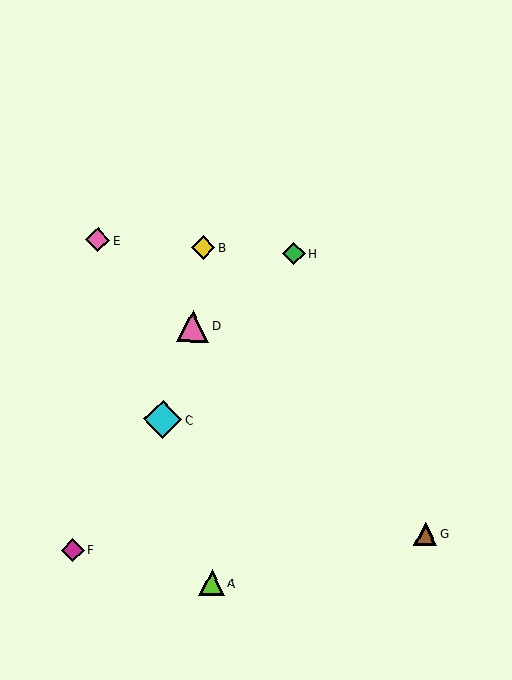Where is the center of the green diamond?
The center of the green diamond is at (294, 253).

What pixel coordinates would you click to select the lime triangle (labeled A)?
Click at (212, 583) to select the lime triangle A.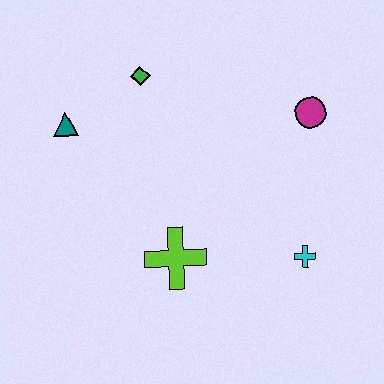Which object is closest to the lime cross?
The cyan cross is closest to the lime cross.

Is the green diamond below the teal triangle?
No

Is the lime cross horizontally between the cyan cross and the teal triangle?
Yes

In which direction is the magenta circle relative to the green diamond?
The magenta circle is to the right of the green diamond.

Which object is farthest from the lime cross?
The magenta circle is farthest from the lime cross.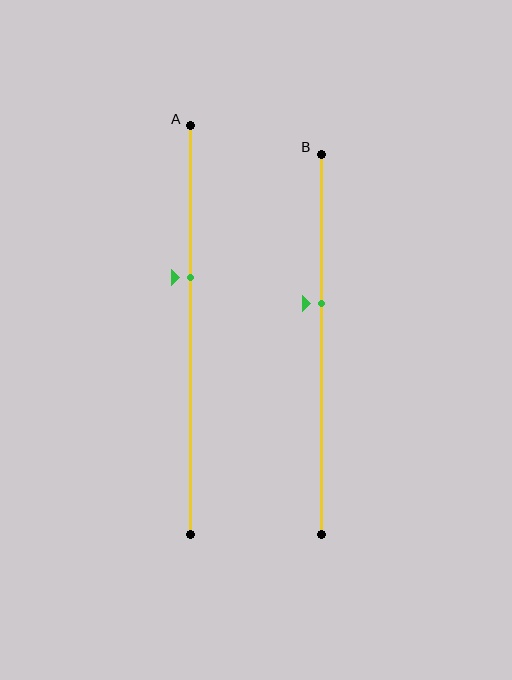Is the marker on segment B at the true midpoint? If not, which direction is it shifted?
No, the marker on segment B is shifted upward by about 11% of the segment length.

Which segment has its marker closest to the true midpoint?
Segment B has its marker closest to the true midpoint.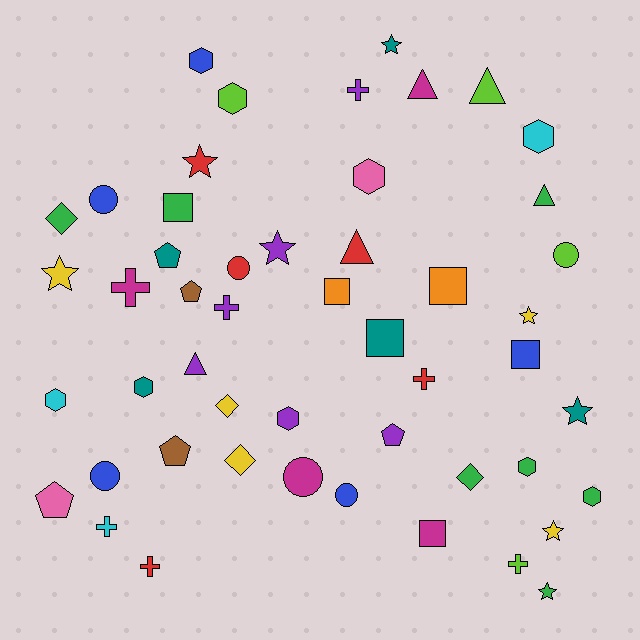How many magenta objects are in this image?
There are 4 magenta objects.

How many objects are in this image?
There are 50 objects.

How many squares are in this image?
There are 6 squares.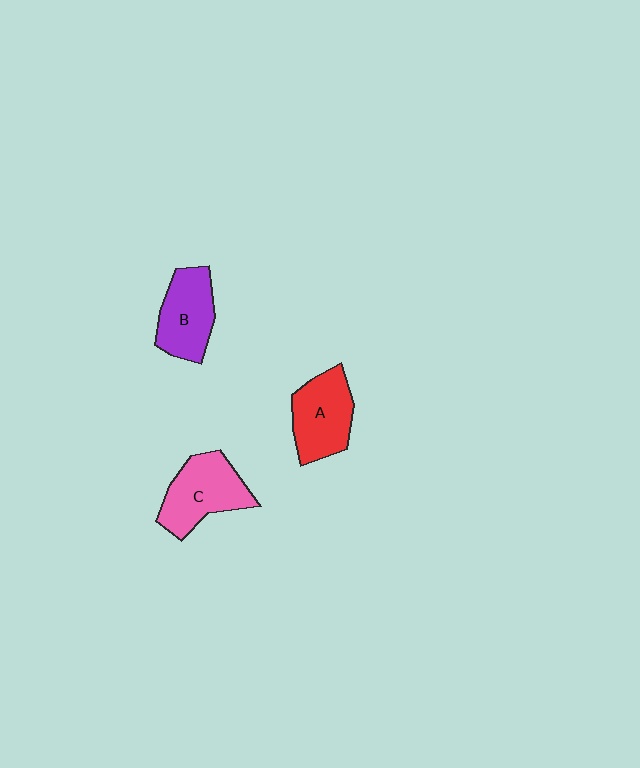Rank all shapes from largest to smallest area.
From largest to smallest: C (pink), A (red), B (purple).